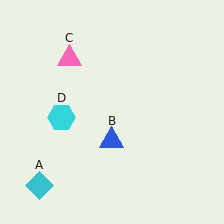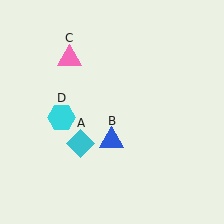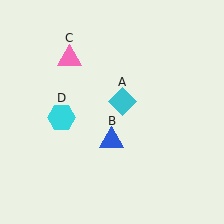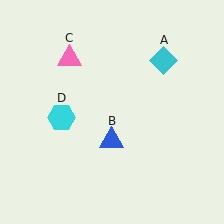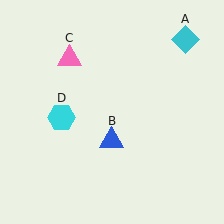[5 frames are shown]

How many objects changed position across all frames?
1 object changed position: cyan diamond (object A).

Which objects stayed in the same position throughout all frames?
Blue triangle (object B) and pink triangle (object C) and cyan hexagon (object D) remained stationary.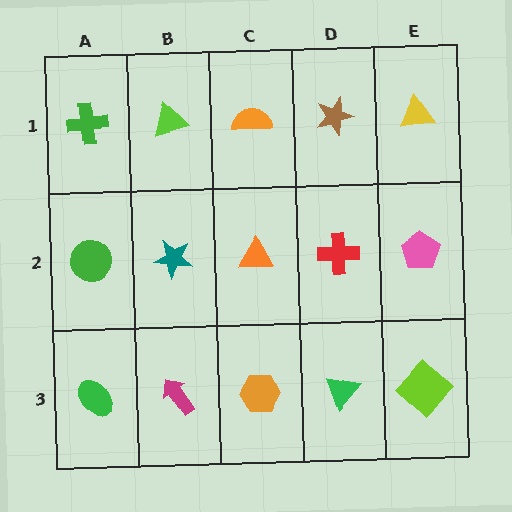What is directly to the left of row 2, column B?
A green circle.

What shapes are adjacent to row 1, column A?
A green circle (row 2, column A), a lime triangle (row 1, column B).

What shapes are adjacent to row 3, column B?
A teal star (row 2, column B), a green ellipse (row 3, column A), an orange hexagon (row 3, column C).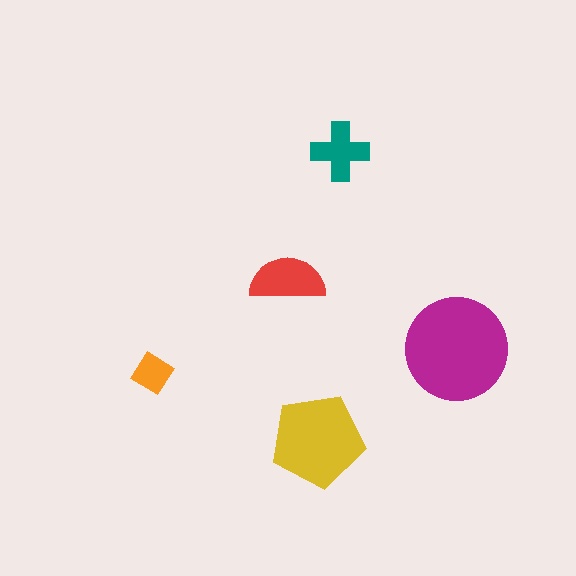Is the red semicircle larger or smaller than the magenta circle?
Smaller.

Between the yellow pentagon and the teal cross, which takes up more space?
The yellow pentagon.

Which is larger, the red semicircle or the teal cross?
The red semicircle.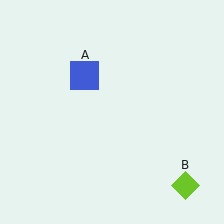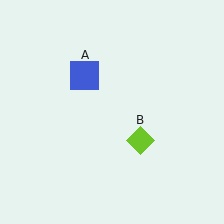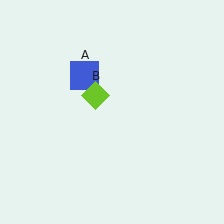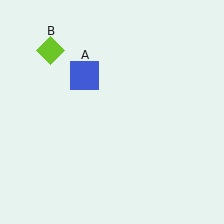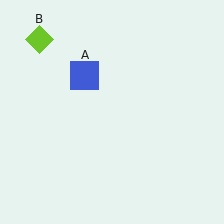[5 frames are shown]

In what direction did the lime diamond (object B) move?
The lime diamond (object B) moved up and to the left.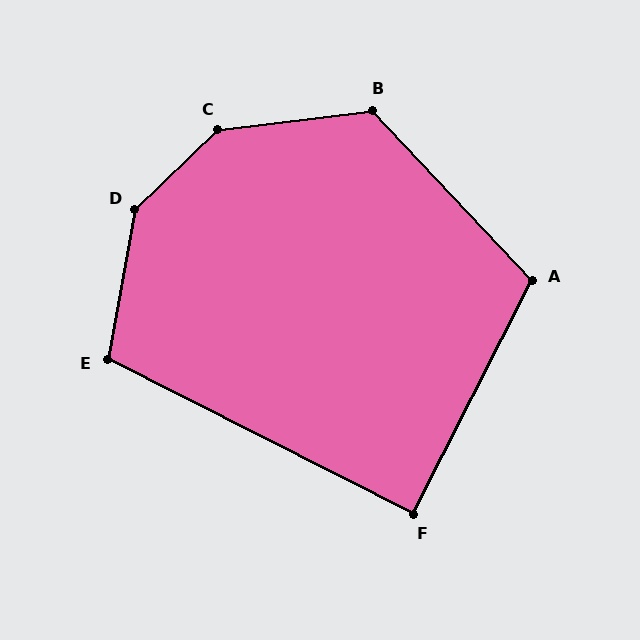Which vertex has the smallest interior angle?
F, at approximately 90 degrees.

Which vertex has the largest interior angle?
D, at approximately 144 degrees.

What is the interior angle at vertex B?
Approximately 126 degrees (obtuse).